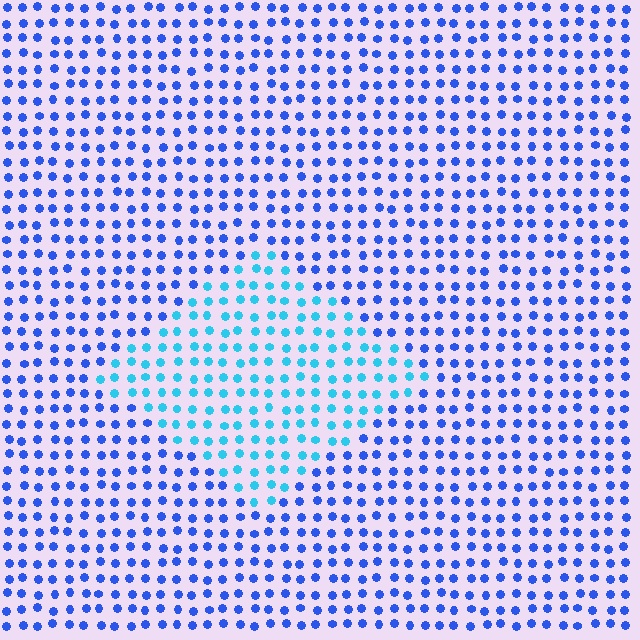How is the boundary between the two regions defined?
The boundary is defined purely by a slight shift in hue (about 37 degrees). Spacing, size, and orientation are identical on both sides.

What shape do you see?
I see a diamond.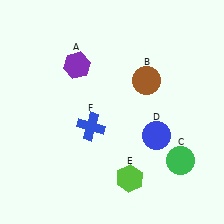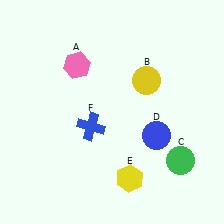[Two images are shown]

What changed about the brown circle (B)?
In Image 1, B is brown. In Image 2, it changed to yellow.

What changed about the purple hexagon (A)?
In Image 1, A is purple. In Image 2, it changed to pink.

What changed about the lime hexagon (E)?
In Image 1, E is lime. In Image 2, it changed to yellow.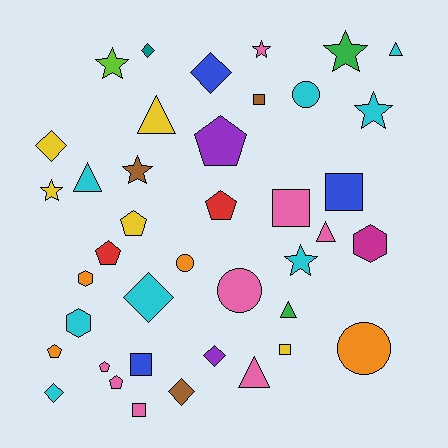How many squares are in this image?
There are 6 squares.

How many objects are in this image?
There are 40 objects.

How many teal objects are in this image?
There is 1 teal object.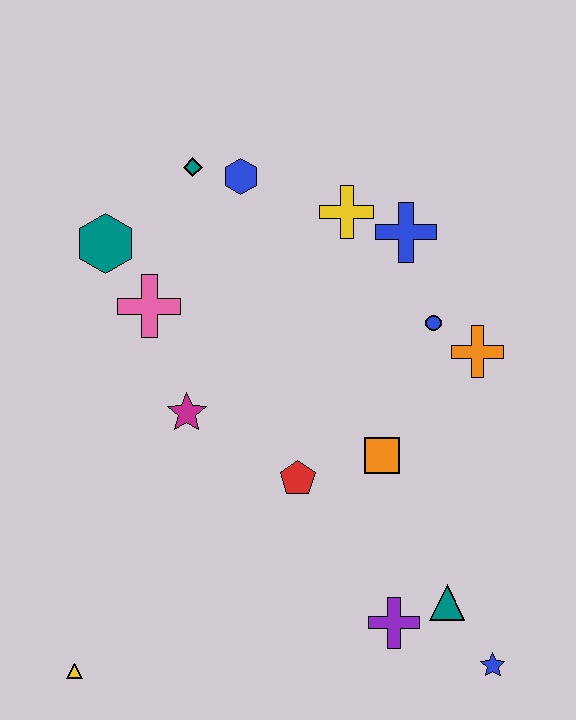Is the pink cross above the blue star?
Yes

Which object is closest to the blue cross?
The yellow cross is closest to the blue cross.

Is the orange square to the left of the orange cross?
Yes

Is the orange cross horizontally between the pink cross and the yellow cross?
No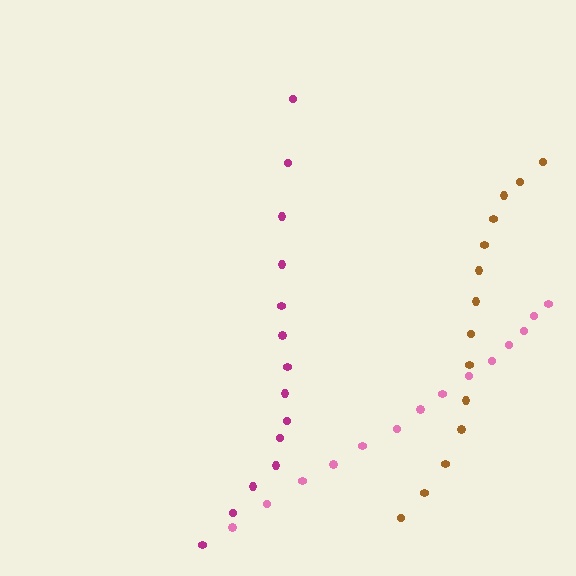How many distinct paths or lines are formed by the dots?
There are 3 distinct paths.